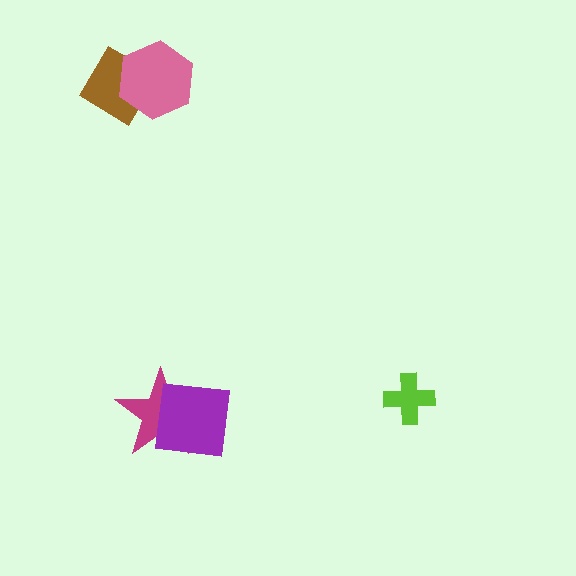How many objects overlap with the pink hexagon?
1 object overlaps with the pink hexagon.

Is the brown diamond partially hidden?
Yes, it is partially covered by another shape.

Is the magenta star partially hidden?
Yes, it is partially covered by another shape.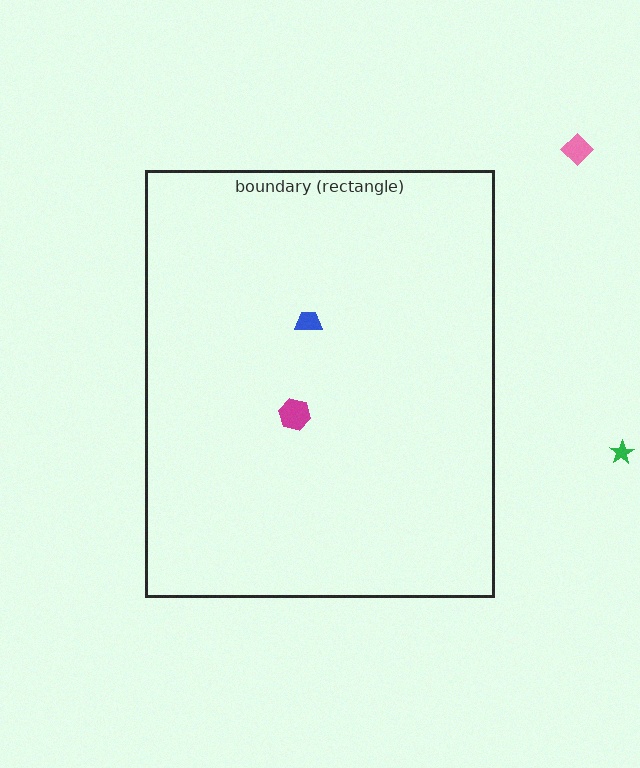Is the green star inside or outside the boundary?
Outside.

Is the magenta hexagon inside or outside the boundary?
Inside.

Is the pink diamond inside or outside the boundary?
Outside.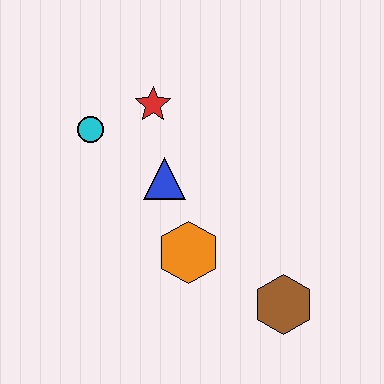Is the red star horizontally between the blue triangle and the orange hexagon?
No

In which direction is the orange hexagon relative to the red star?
The orange hexagon is below the red star.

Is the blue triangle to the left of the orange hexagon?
Yes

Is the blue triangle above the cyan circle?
No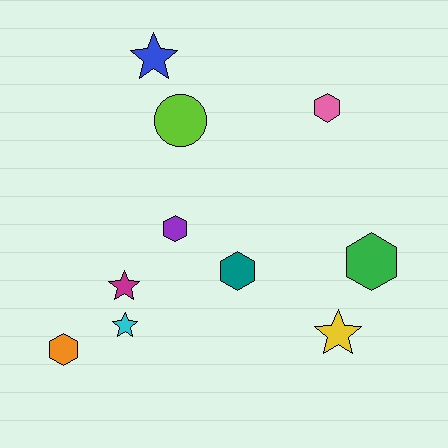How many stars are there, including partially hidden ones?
There are 4 stars.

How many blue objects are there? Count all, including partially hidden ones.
There is 1 blue object.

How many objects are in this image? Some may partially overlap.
There are 10 objects.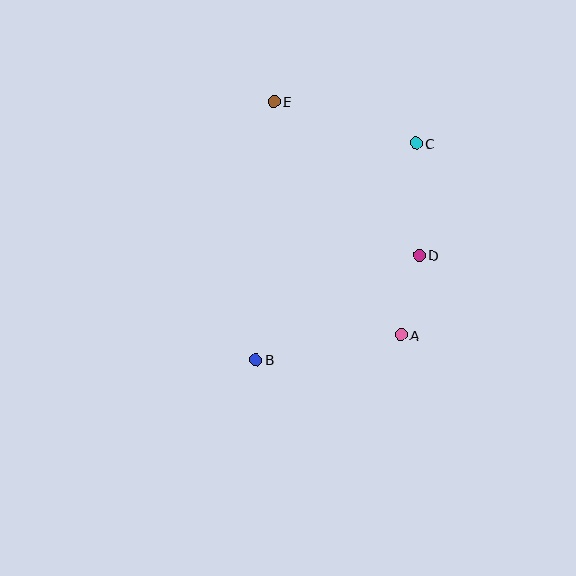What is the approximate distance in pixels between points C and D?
The distance between C and D is approximately 112 pixels.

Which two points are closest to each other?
Points A and D are closest to each other.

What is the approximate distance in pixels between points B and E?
The distance between B and E is approximately 259 pixels.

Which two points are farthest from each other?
Points B and C are farthest from each other.